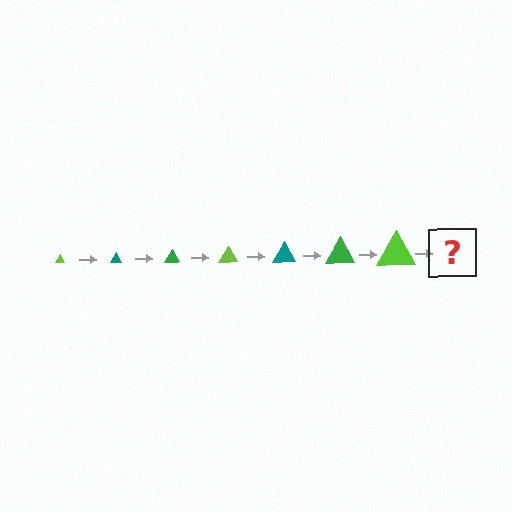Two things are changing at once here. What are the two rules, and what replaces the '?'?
The two rules are that the triangle grows larger each step and the color cycles through lime, teal, and green. The '?' should be a teal triangle, larger than the previous one.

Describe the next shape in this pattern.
It should be a teal triangle, larger than the previous one.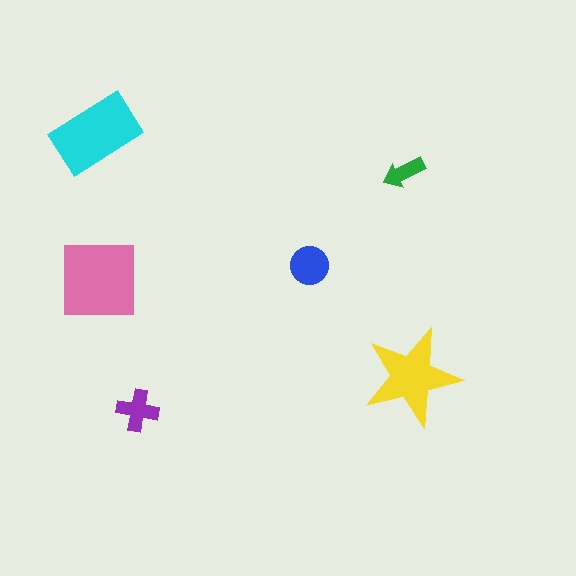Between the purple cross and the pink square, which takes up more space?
The pink square.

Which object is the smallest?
The green arrow.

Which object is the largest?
The pink square.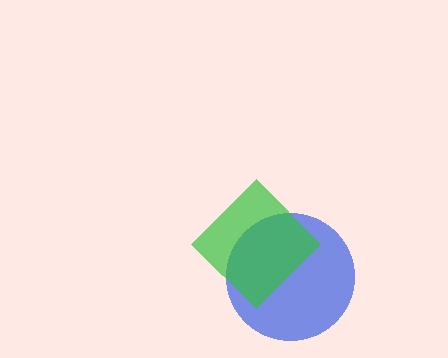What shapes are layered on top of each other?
The layered shapes are: a blue circle, a green diamond.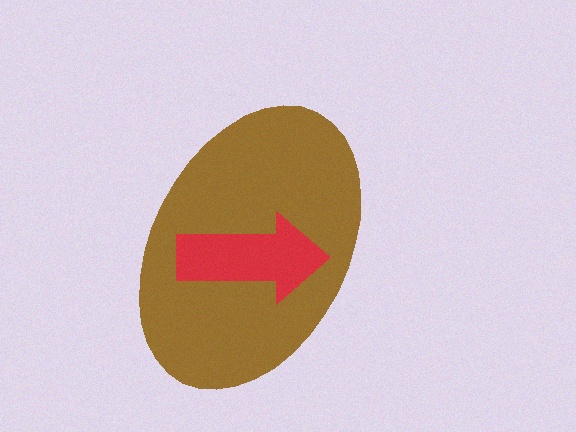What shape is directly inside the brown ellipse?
The red arrow.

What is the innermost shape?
The red arrow.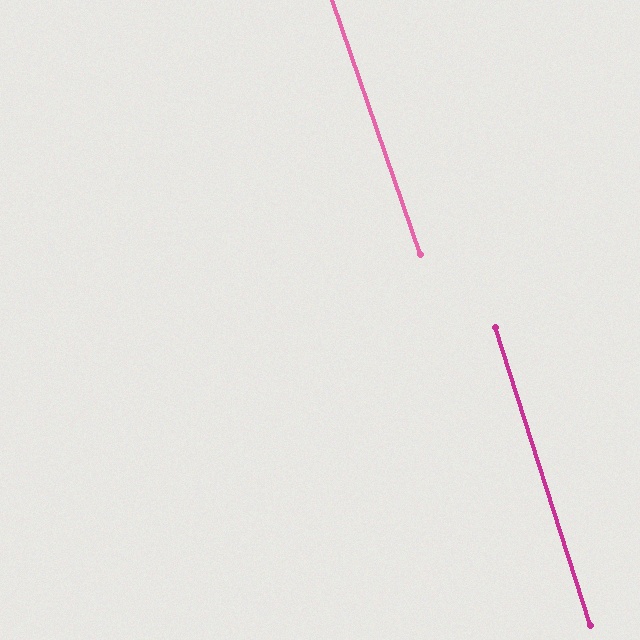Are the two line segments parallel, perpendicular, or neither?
Parallel — their directions differ by only 1.3°.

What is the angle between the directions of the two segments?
Approximately 1 degree.